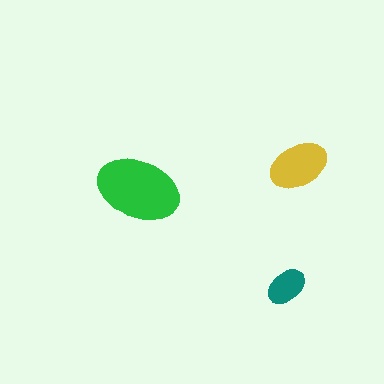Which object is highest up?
The yellow ellipse is topmost.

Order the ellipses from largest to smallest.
the green one, the yellow one, the teal one.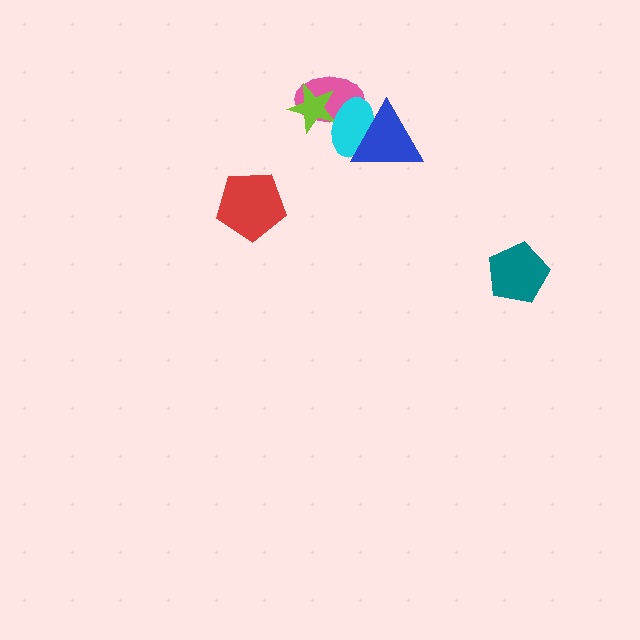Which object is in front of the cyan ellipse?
The blue triangle is in front of the cyan ellipse.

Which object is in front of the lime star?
The cyan ellipse is in front of the lime star.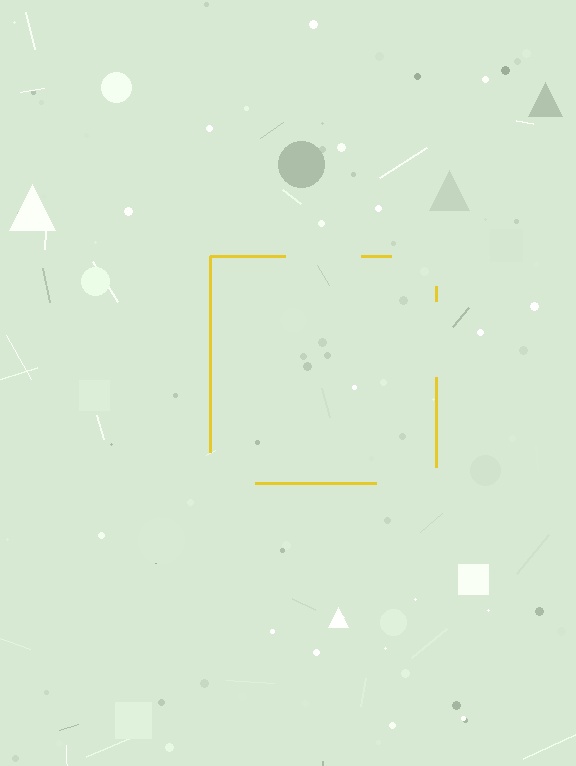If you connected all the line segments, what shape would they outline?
They would outline a square.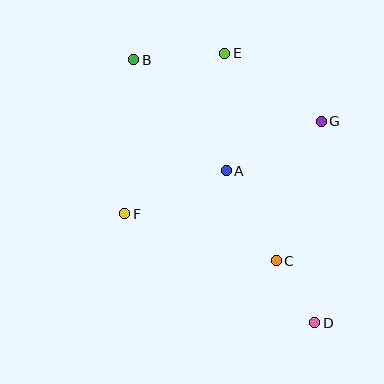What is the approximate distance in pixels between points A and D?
The distance between A and D is approximately 176 pixels.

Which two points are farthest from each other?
Points B and D are farthest from each other.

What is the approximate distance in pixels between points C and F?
The distance between C and F is approximately 158 pixels.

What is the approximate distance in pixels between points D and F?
The distance between D and F is approximately 219 pixels.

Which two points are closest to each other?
Points C and D are closest to each other.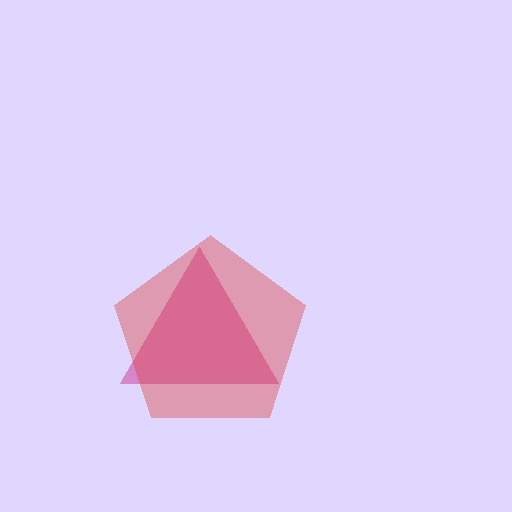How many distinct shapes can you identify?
There are 2 distinct shapes: a magenta triangle, a red pentagon.